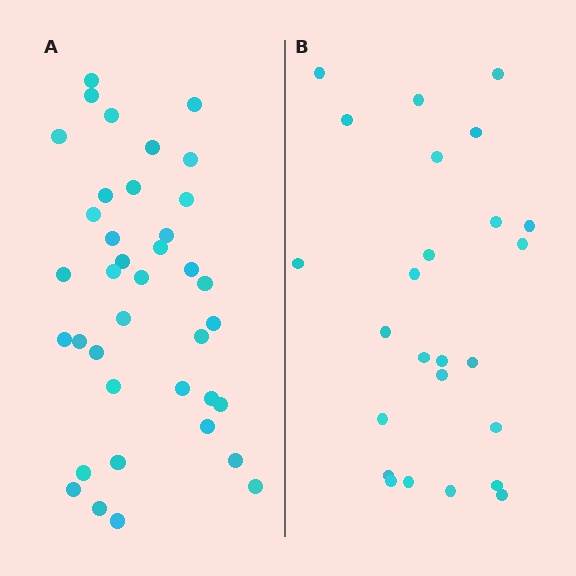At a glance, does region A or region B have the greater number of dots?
Region A (the left region) has more dots.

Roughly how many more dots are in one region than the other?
Region A has approximately 15 more dots than region B.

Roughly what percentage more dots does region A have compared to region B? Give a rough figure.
About 50% more.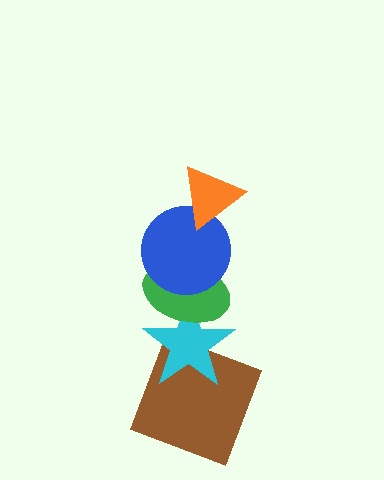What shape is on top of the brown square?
The cyan star is on top of the brown square.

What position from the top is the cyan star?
The cyan star is 4th from the top.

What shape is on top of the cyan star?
The green ellipse is on top of the cyan star.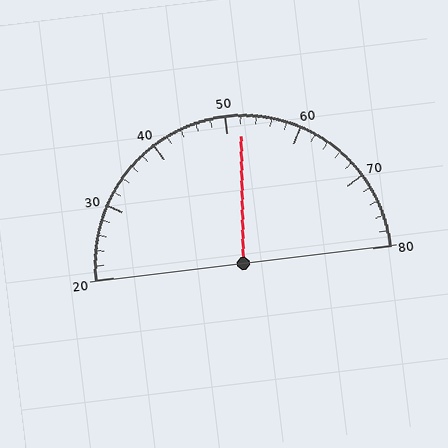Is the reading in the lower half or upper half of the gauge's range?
The reading is in the upper half of the range (20 to 80).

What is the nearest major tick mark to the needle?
The nearest major tick mark is 50.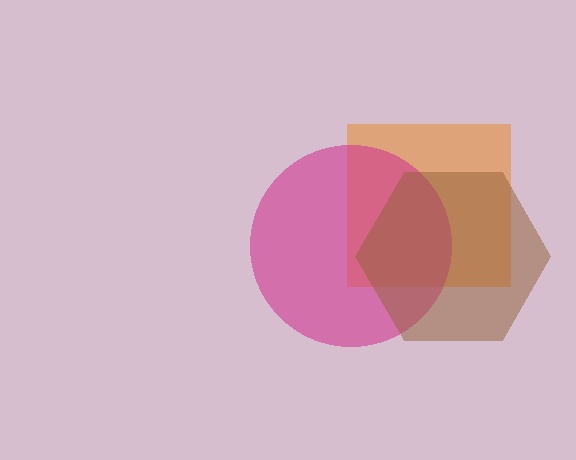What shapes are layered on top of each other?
The layered shapes are: an orange square, a magenta circle, a brown hexagon.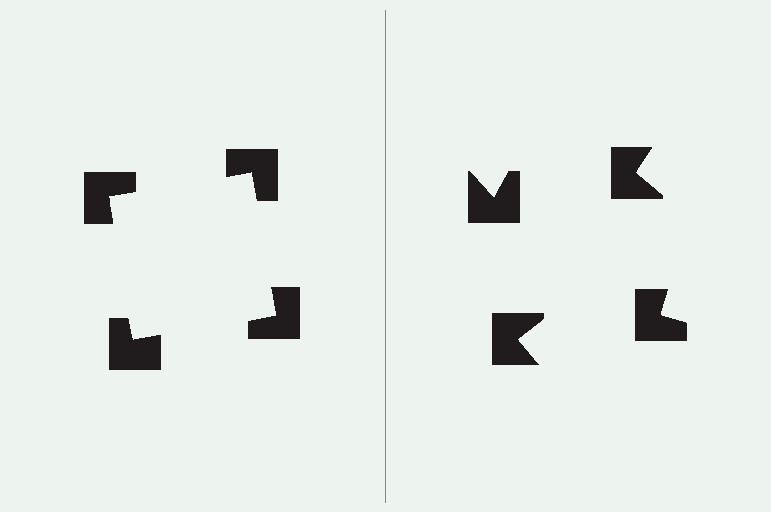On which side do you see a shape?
An illusory square appears on the left side. On the right side the wedge cuts are rotated, so no coherent shape forms.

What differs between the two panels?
The notched squares are positioned identically on both sides; only the wedge orientations differ. On the left they align to a square; on the right they are misaligned.